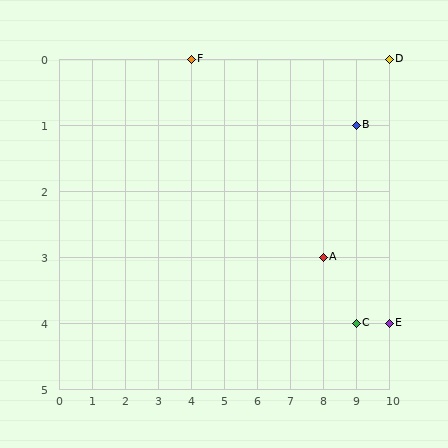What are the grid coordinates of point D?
Point D is at grid coordinates (10, 0).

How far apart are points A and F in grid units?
Points A and F are 4 columns and 3 rows apart (about 5.0 grid units diagonally).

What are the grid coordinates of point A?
Point A is at grid coordinates (8, 3).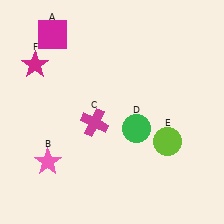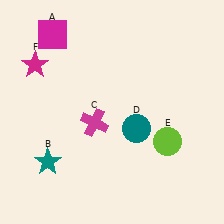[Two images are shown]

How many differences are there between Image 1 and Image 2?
There are 2 differences between the two images.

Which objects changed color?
B changed from pink to teal. D changed from green to teal.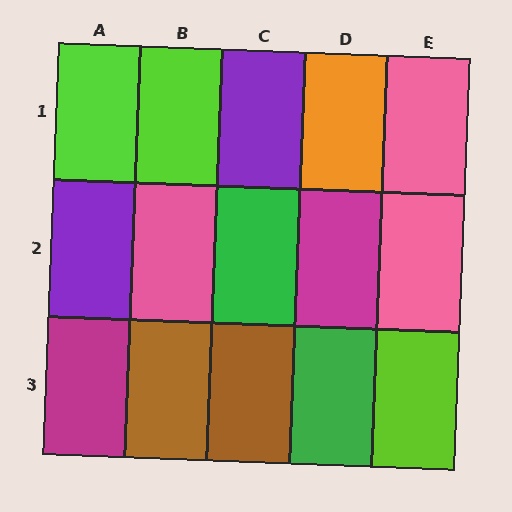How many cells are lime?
3 cells are lime.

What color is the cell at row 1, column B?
Lime.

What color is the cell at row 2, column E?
Pink.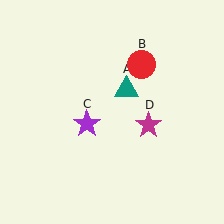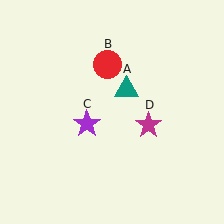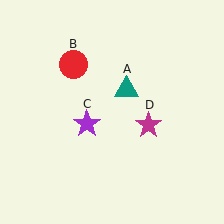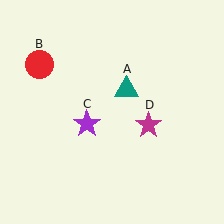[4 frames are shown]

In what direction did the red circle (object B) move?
The red circle (object B) moved left.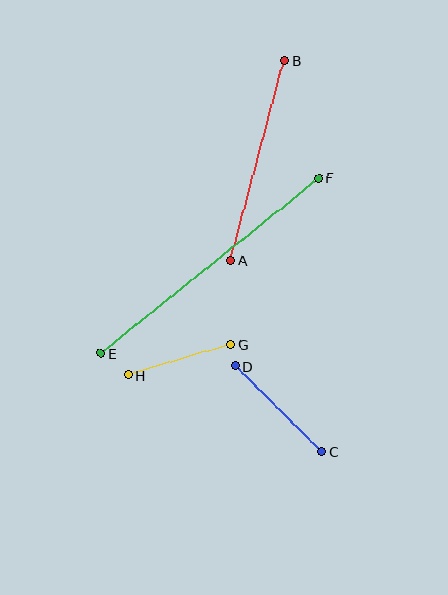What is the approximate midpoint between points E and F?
The midpoint is at approximately (210, 266) pixels.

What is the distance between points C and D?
The distance is approximately 121 pixels.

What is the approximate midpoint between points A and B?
The midpoint is at approximately (258, 160) pixels.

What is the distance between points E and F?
The distance is approximately 279 pixels.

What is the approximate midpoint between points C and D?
The midpoint is at approximately (278, 409) pixels.